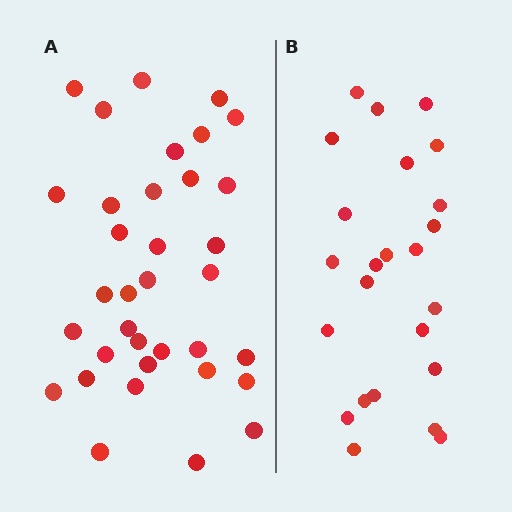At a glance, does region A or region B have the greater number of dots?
Region A (the left region) has more dots.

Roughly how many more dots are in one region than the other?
Region A has roughly 12 or so more dots than region B.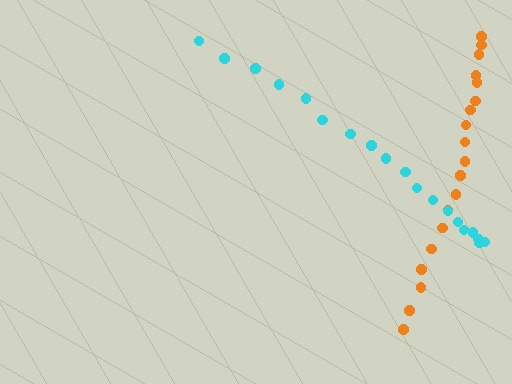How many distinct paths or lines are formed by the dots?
There are 2 distinct paths.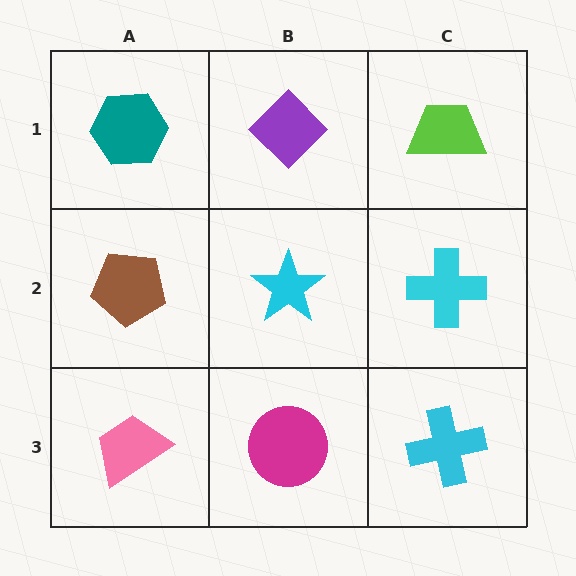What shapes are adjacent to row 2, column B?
A purple diamond (row 1, column B), a magenta circle (row 3, column B), a brown pentagon (row 2, column A), a cyan cross (row 2, column C).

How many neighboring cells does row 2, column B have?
4.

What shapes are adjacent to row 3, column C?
A cyan cross (row 2, column C), a magenta circle (row 3, column B).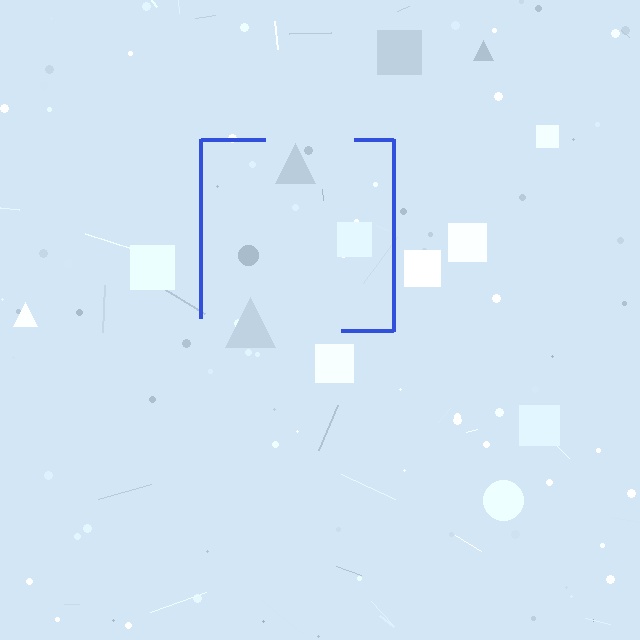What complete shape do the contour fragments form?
The contour fragments form a square.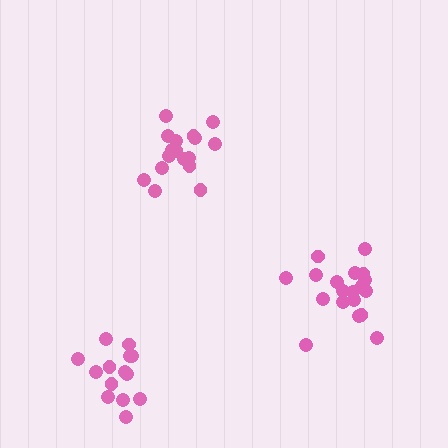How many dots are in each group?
Group 1: 17 dots, Group 2: 14 dots, Group 3: 19 dots (50 total).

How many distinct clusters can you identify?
There are 3 distinct clusters.